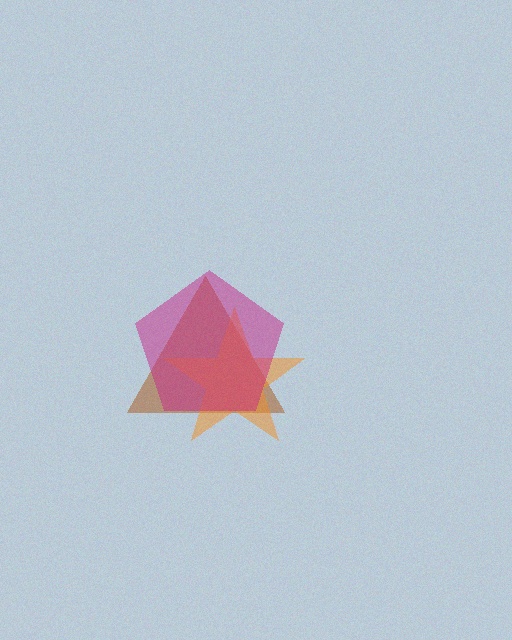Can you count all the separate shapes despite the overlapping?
Yes, there are 3 separate shapes.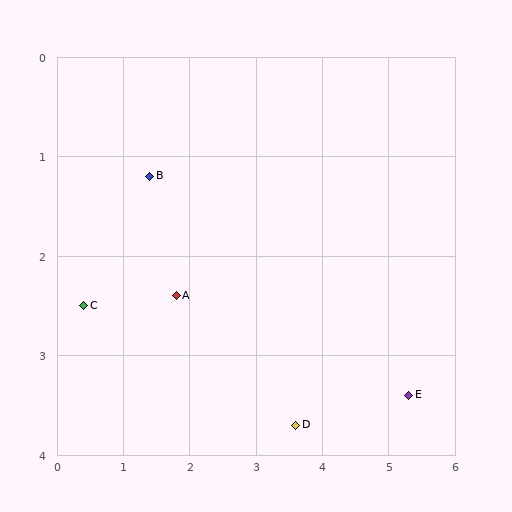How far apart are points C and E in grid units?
Points C and E are about 5.0 grid units apart.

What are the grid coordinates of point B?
Point B is at approximately (1.4, 1.2).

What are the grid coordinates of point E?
Point E is at approximately (5.3, 3.4).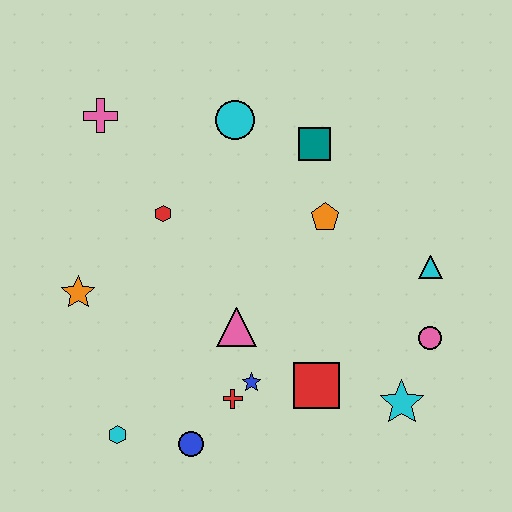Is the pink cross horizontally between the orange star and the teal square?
Yes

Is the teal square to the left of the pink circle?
Yes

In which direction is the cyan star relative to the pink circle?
The cyan star is below the pink circle.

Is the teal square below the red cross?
No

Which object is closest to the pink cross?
The red hexagon is closest to the pink cross.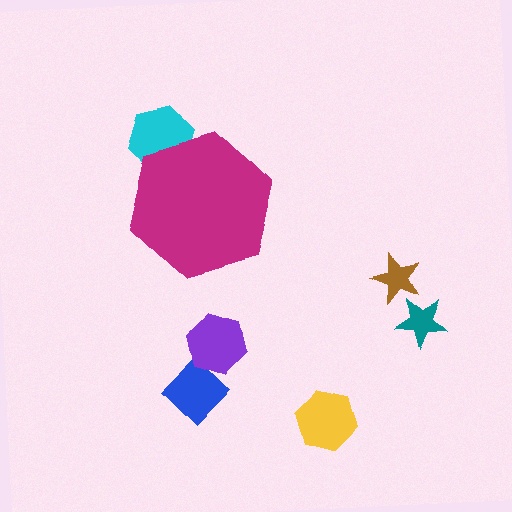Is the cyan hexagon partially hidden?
Yes, the cyan hexagon is partially hidden behind the magenta hexagon.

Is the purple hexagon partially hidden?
No, the purple hexagon is fully visible.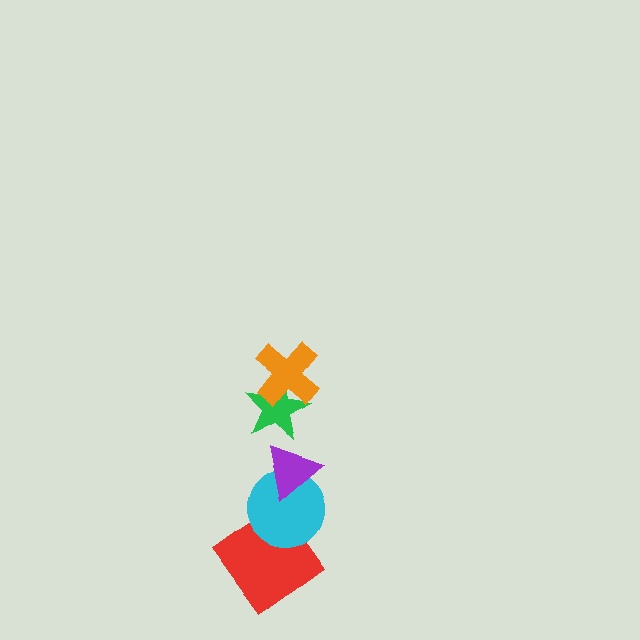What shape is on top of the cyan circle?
The purple triangle is on top of the cyan circle.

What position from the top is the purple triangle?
The purple triangle is 3rd from the top.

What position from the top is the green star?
The green star is 2nd from the top.